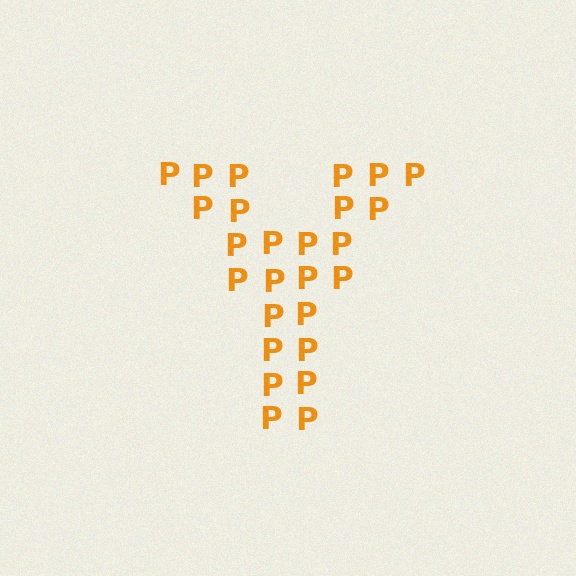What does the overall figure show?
The overall figure shows the letter Y.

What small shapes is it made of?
It is made of small letter P's.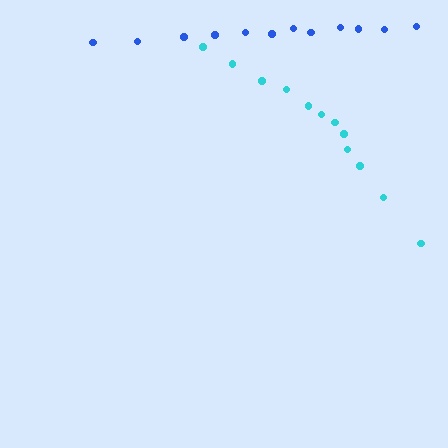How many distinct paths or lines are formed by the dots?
There are 2 distinct paths.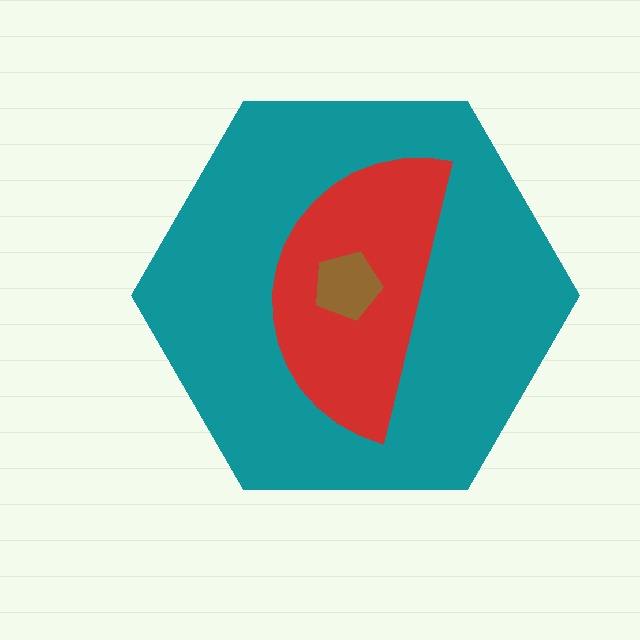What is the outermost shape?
The teal hexagon.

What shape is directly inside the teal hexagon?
The red semicircle.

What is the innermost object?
The brown pentagon.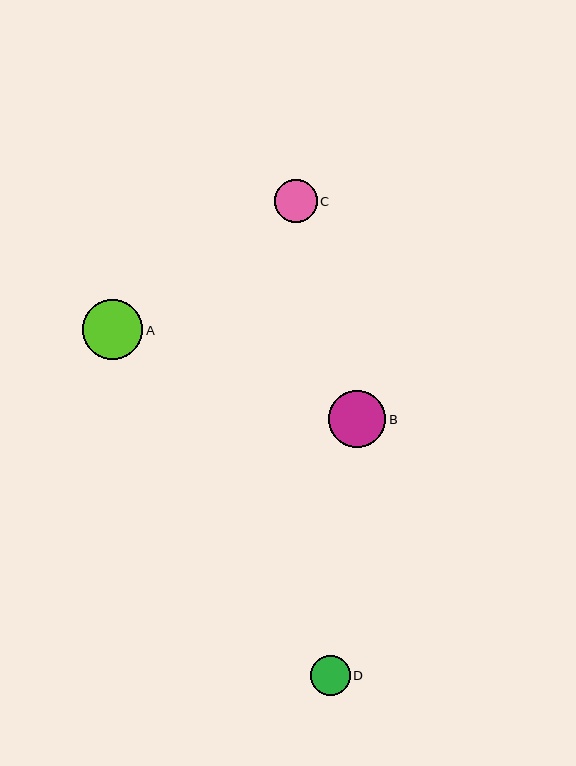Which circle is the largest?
Circle A is the largest with a size of approximately 60 pixels.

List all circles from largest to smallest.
From largest to smallest: A, B, C, D.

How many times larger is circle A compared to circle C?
Circle A is approximately 1.4 times the size of circle C.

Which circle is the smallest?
Circle D is the smallest with a size of approximately 40 pixels.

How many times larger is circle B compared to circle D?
Circle B is approximately 1.4 times the size of circle D.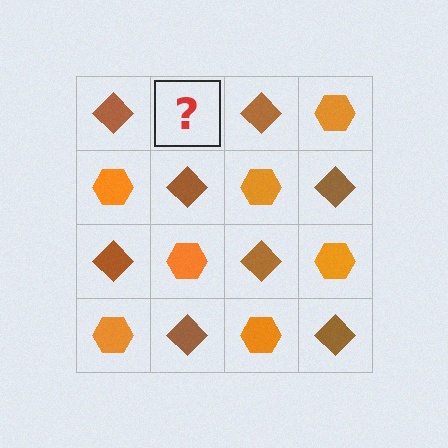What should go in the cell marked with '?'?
The missing cell should contain an orange hexagon.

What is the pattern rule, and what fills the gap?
The rule is that it alternates brown diamond and orange hexagon in a checkerboard pattern. The gap should be filled with an orange hexagon.